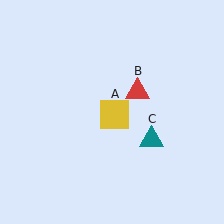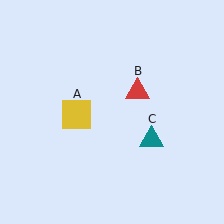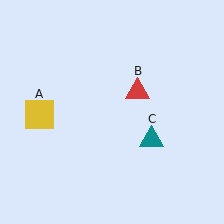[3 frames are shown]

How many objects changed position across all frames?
1 object changed position: yellow square (object A).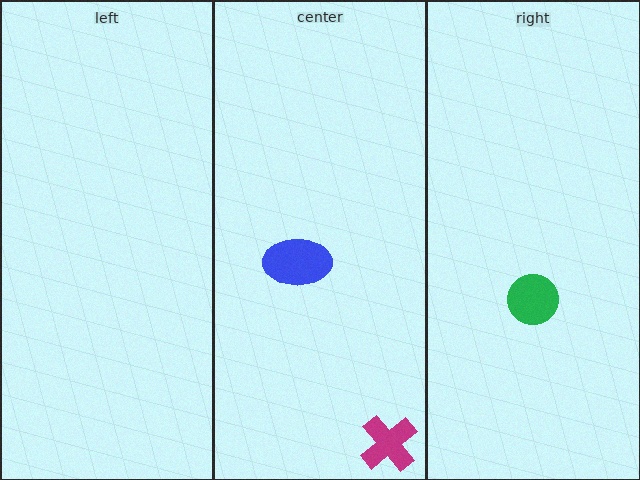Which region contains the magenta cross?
The center region.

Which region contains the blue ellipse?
The center region.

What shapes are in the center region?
The magenta cross, the blue ellipse.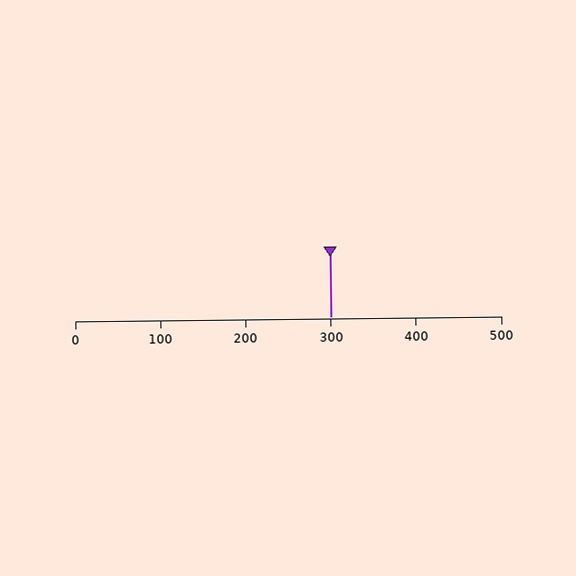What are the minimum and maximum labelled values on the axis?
The axis runs from 0 to 500.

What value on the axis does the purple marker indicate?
The marker indicates approximately 300.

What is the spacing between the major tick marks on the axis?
The major ticks are spaced 100 apart.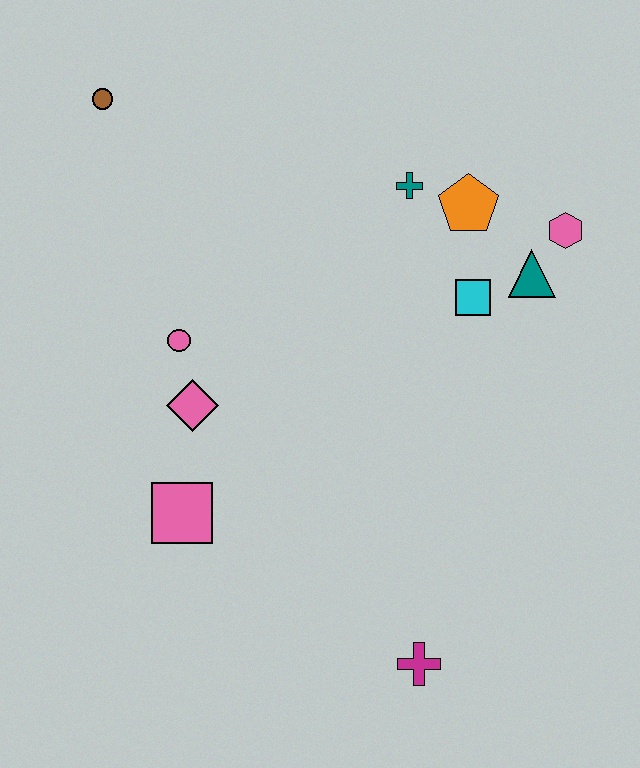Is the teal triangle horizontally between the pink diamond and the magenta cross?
No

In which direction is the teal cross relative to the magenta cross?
The teal cross is above the magenta cross.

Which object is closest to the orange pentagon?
The teal cross is closest to the orange pentagon.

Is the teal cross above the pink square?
Yes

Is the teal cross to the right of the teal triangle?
No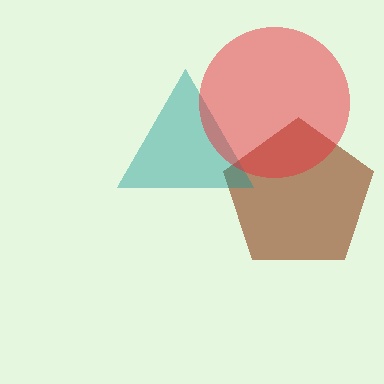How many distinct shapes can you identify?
There are 3 distinct shapes: a brown pentagon, a teal triangle, a red circle.